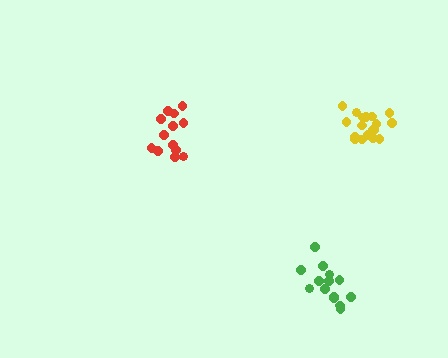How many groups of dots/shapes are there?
There are 3 groups.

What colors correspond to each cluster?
The clusters are colored: green, red, yellow.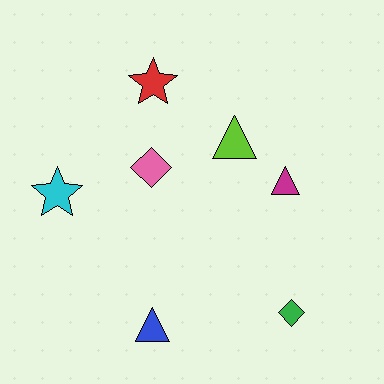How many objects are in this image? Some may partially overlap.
There are 7 objects.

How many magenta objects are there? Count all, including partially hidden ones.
There is 1 magenta object.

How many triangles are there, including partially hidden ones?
There are 3 triangles.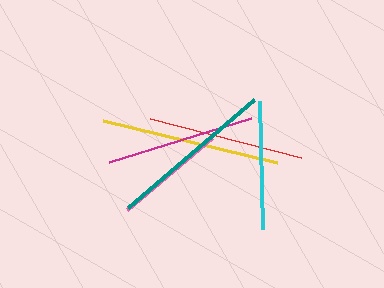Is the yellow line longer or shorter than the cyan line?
The yellow line is longer than the cyan line.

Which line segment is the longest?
The yellow line is the longest at approximately 179 pixels.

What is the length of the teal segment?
The teal segment is approximately 167 pixels long.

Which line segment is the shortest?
The pink line is the shortest at approximately 112 pixels.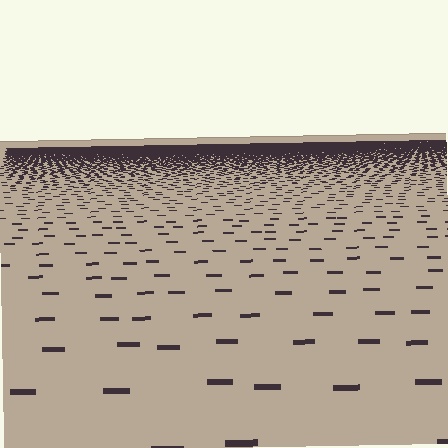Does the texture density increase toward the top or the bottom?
Density increases toward the top.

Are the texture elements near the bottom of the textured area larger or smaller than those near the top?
Larger. Near the bottom, elements are closer to the viewer and appear at a bigger on-screen size.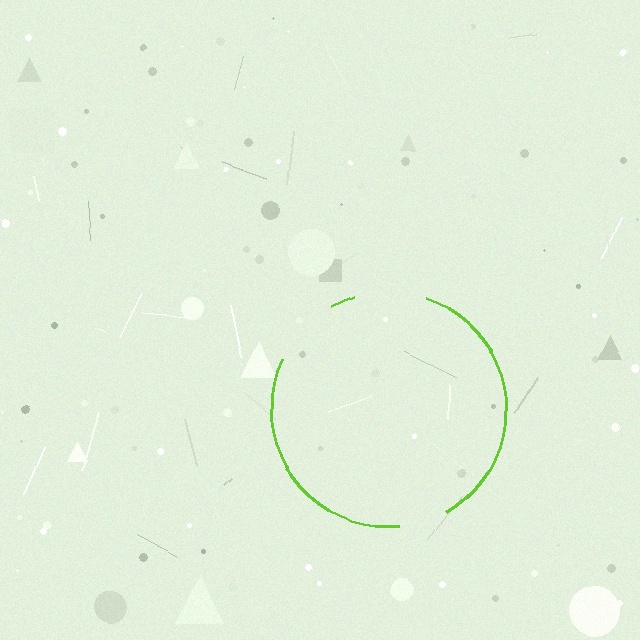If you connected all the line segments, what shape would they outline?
They would outline a circle.